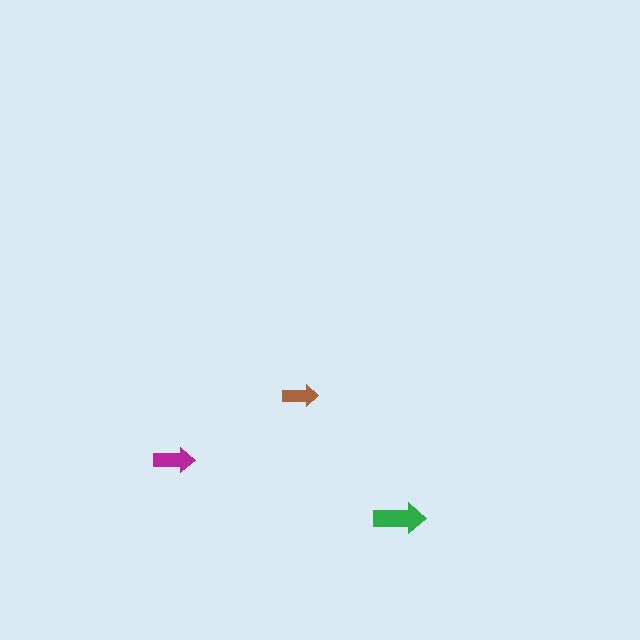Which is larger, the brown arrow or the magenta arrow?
The magenta one.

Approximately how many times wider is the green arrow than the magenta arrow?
About 1.5 times wider.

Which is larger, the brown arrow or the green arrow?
The green one.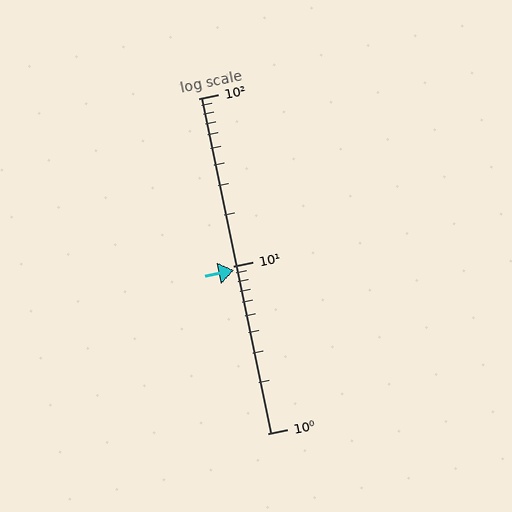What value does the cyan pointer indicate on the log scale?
The pointer indicates approximately 9.4.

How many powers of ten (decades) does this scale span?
The scale spans 2 decades, from 1 to 100.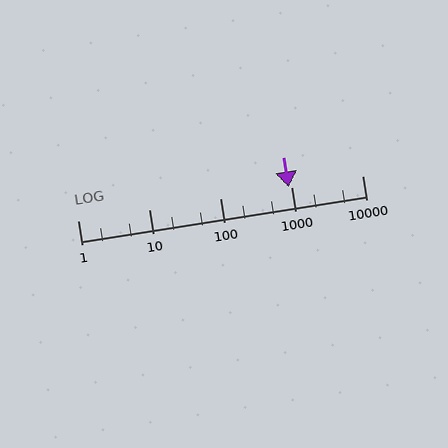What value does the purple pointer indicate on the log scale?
The pointer indicates approximately 930.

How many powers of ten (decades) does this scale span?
The scale spans 4 decades, from 1 to 10000.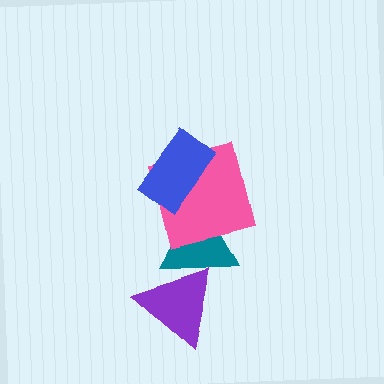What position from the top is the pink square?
The pink square is 2nd from the top.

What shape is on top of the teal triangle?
The pink square is on top of the teal triangle.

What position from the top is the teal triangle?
The teal triangle is 3rd from the top.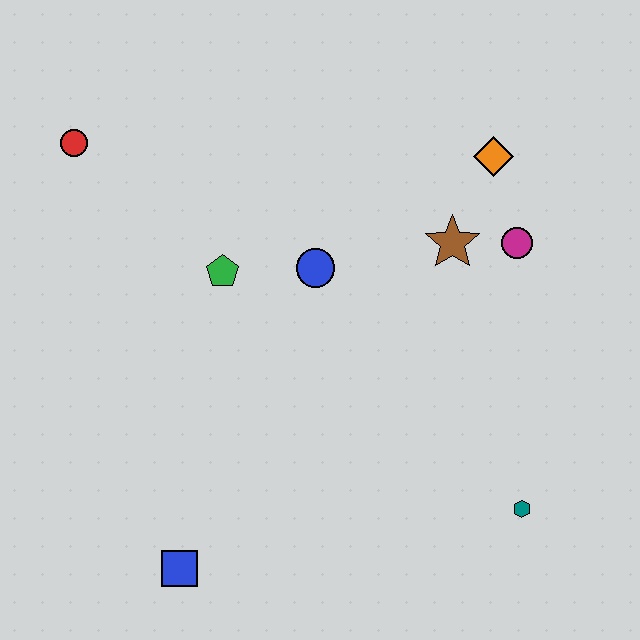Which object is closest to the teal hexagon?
The magenta circle is closest to the teal hexagon.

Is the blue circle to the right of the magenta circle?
No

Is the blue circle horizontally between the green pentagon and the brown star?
Yes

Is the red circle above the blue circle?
Yes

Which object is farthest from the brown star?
The blue square is farthest from the brown star.